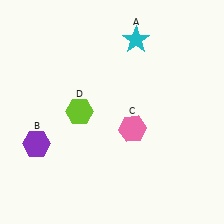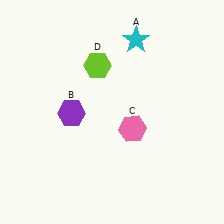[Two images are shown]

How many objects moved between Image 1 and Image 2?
2 objects moved between the two images.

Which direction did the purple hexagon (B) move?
The purple hexagon (B) moved right.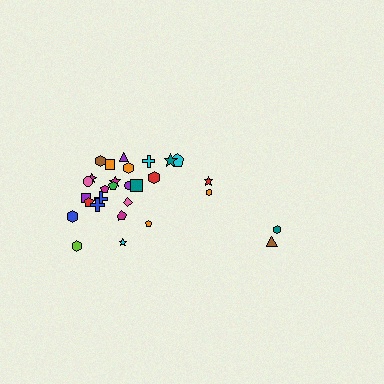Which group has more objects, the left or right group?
The left group.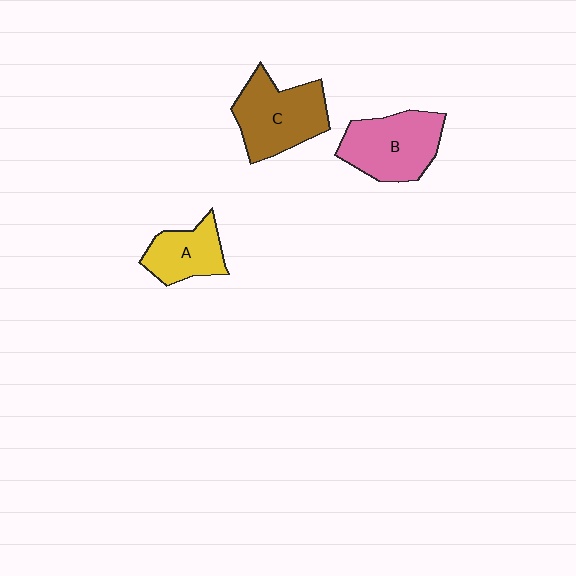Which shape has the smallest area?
Shape A (yellow).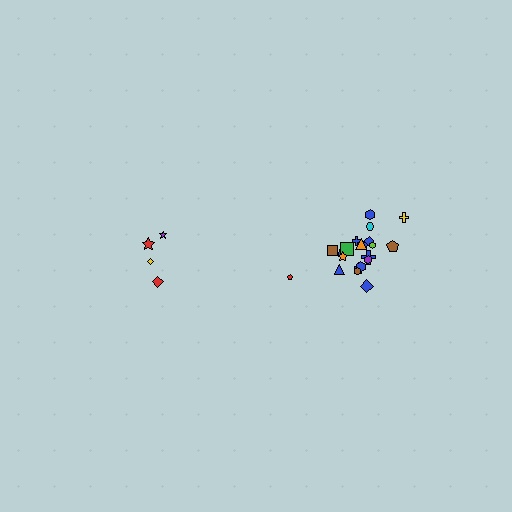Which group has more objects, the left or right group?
The right group.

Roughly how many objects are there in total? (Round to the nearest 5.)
Roughly 25 objects in total.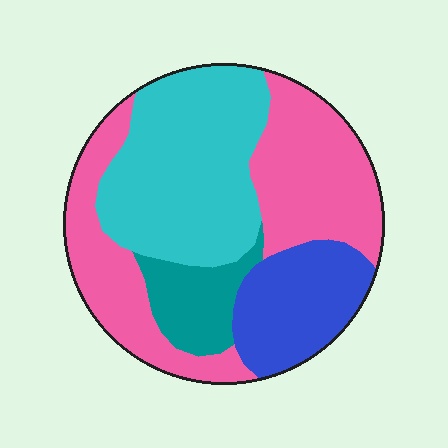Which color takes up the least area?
Teal, at roughly 10%.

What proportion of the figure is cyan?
Cyan takes up between a quarter and a half of the figure.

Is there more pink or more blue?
Pink.